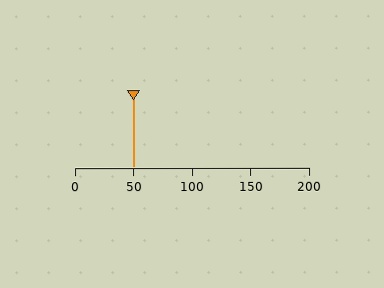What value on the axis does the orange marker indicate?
The marker indicates approximately 50.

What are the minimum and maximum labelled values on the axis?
The axis runs from 0 to 200.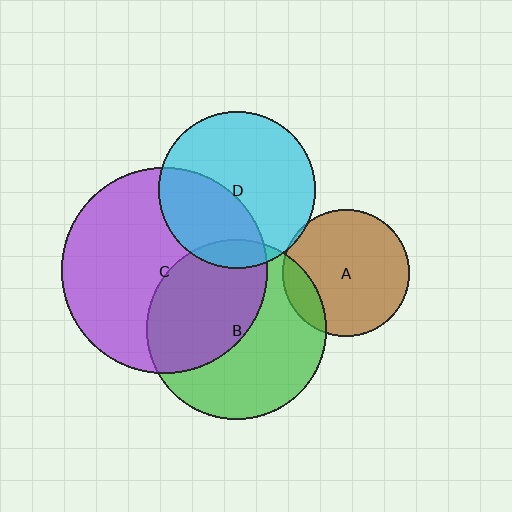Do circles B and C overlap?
Yes.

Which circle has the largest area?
Circle C (purple).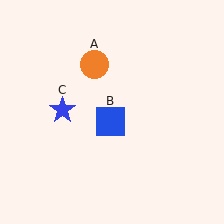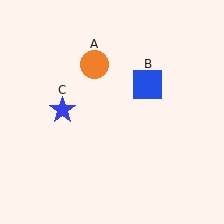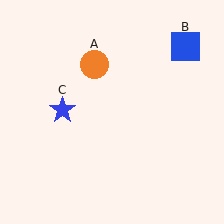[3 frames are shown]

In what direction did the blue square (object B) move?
The blue square (object B) moved up and to the right.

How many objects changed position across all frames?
1 object changed position: blue square (object B).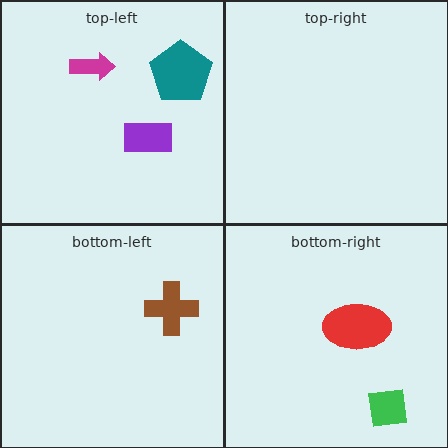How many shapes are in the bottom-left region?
1.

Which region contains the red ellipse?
The bottom-right region.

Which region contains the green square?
The bottom-right region.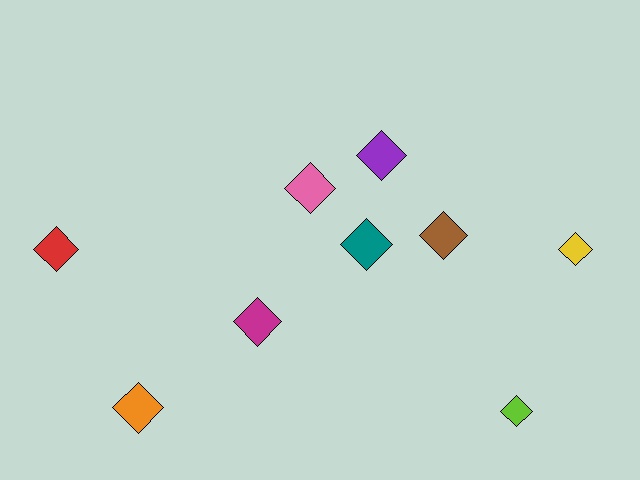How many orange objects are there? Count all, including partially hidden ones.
There is 1 orange object.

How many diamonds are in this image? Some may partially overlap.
There are 9 diamonds.